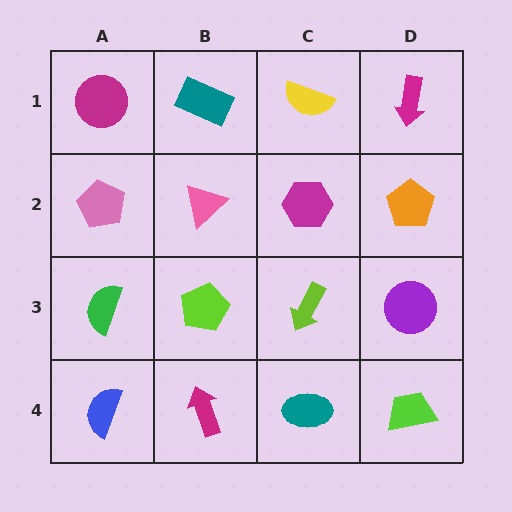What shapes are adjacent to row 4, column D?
A purple circle (row 3, column D), a teal ellipse (row 4, column C).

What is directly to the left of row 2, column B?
A pink pentagon.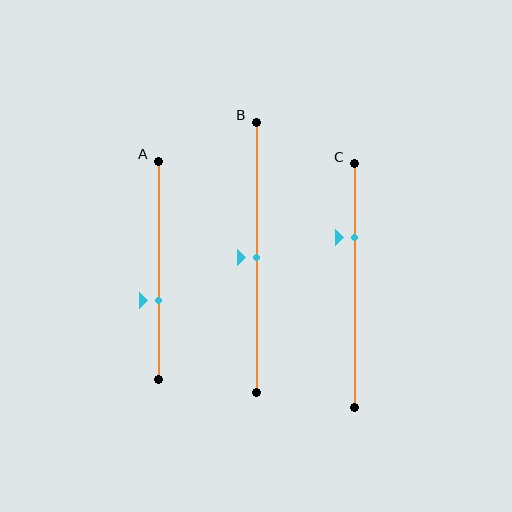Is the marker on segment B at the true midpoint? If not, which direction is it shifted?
Yes, the marker on segment B is at the true midpoint.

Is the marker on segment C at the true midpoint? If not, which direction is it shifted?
No, the marker on segment C is shifted upward by about 20% of the segment length.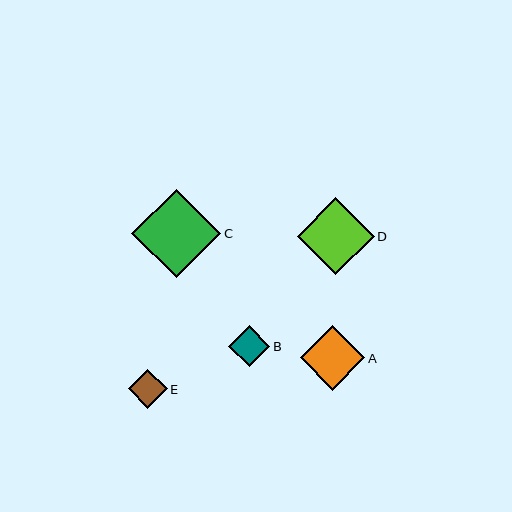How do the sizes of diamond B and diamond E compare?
Diamond B and diamond E are approximately the same size.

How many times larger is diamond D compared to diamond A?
Diamond D is approximately 1.2 times the size of diamond A.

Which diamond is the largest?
Diamond C is the largest with a size of approximately 89 pixels.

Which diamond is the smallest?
Diamond E is the smallest with a size of approximately 38 pixels.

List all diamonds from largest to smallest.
From largest to smallest: C, D, A, B, E.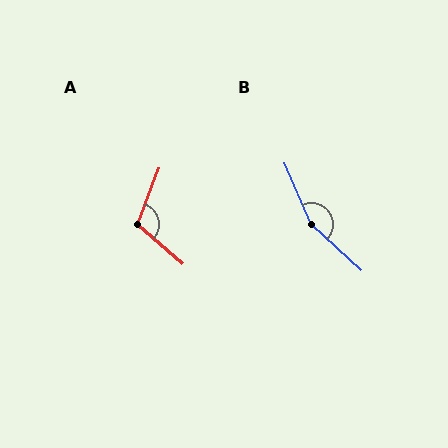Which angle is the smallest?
A, at approximately 110 degrees.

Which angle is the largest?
B, at approximately 156 degrees.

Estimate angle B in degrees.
Approximately 156 degrees.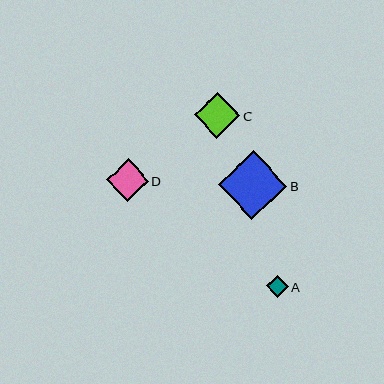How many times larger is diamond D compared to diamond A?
Diamond D is approximately 2.0 times the size of diamond A.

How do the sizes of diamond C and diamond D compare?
Diamond C and diamond D are approximately the same size.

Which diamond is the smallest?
Diamond A is the smallest with a size of approximately 22 pixels.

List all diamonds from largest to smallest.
From largest to smallest: B, C, D, A.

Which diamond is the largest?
Diamond B is the largest with a size of approximately 68 pixels.